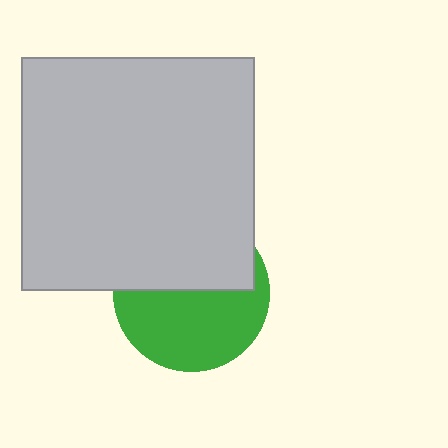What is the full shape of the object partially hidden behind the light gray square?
The partially hidden object is a green circle.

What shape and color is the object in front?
The object in front is a light gray square.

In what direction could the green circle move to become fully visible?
The green circle could move down. That would shift it out from behind the light gray square entirely.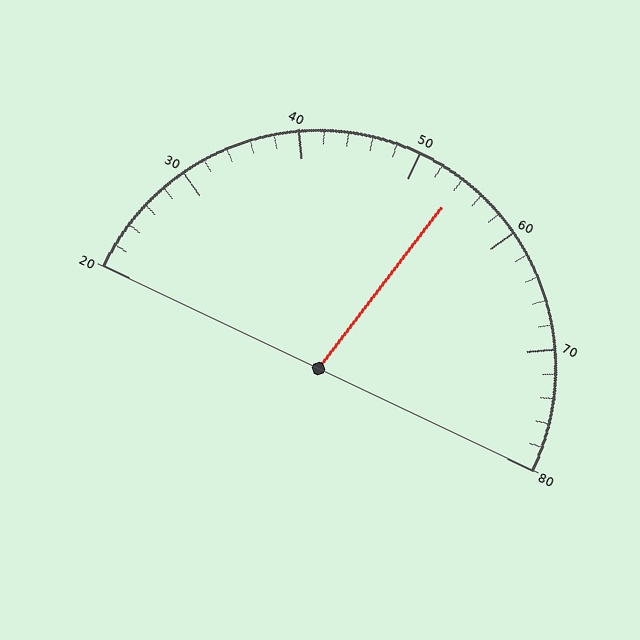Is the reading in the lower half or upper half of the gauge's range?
The reading is in the upper half of the range (20 to 80).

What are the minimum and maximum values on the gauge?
The gauge ranges from 20 to 80.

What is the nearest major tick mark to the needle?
The nearest major tick mark is 50.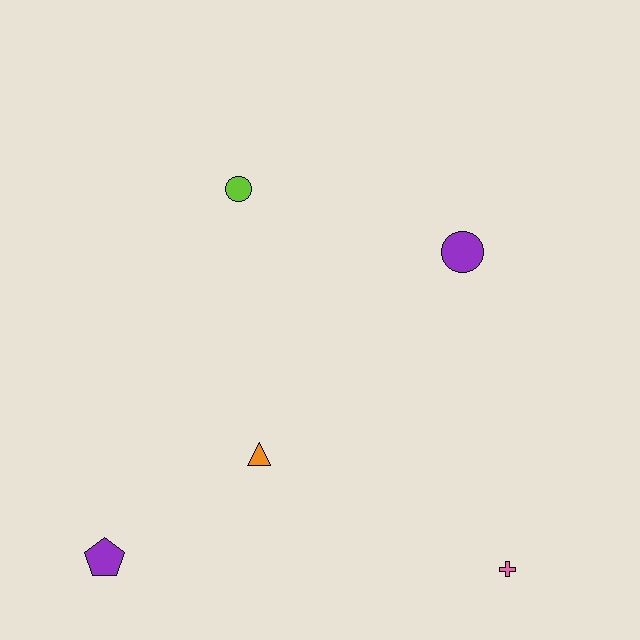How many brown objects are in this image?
There are no brown objects.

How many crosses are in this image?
There is 1 cross.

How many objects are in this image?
There are 5 objects.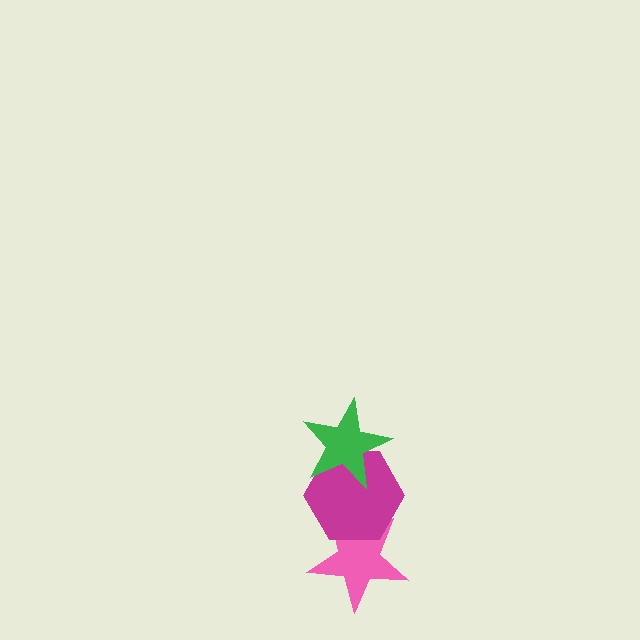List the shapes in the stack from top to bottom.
From top to bottom: the green star, the magenta hexagon, the pink star.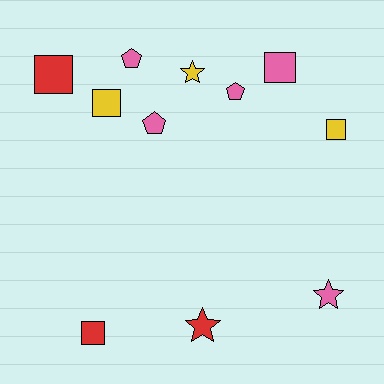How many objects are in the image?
There are 11 objects.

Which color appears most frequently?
Pink, with 5 objects.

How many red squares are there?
There are 2 red squares.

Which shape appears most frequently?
Square, with 5 objects.